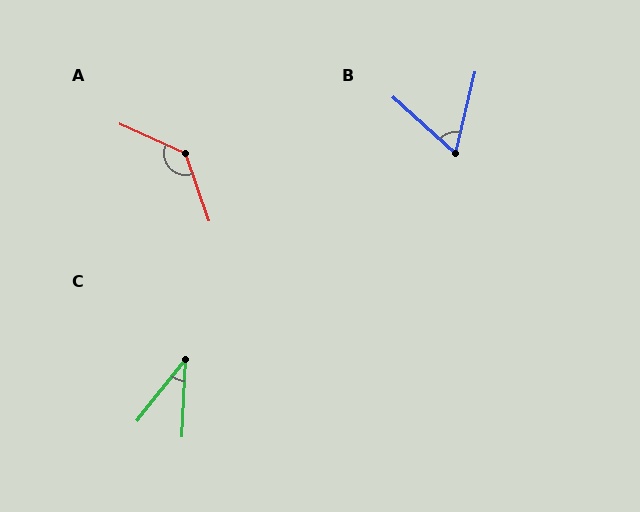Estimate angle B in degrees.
Approximately 61 degrees.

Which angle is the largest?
A, at approximately 134 degrees.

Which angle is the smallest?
C, at approximately 36 degrees.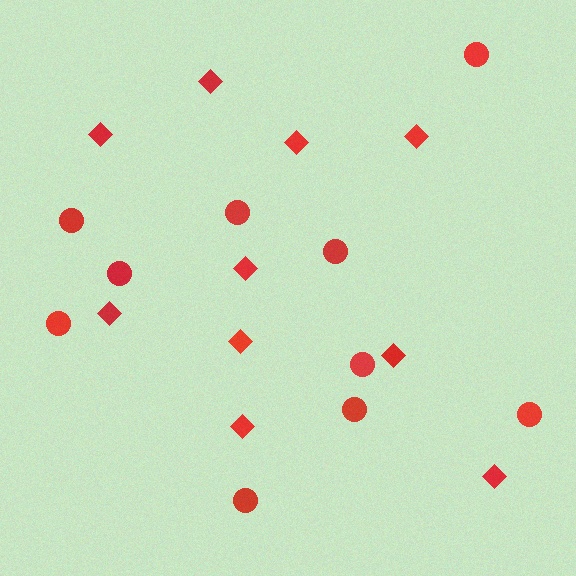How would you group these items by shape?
There are 2 groups: one group of circles (10) and one group of diamonds (10).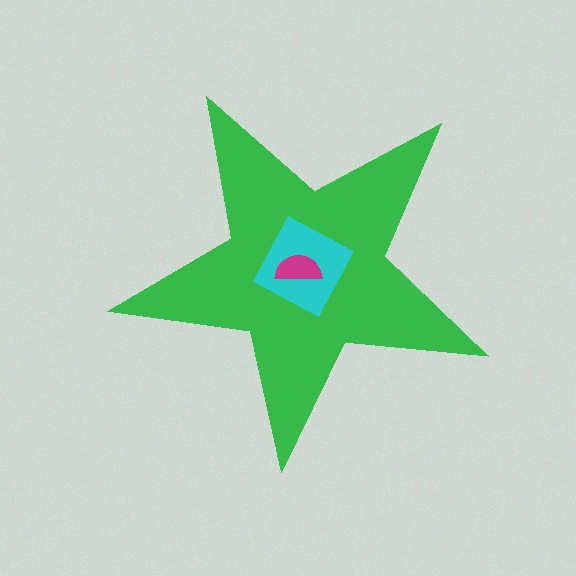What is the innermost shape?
The magenta semicircle.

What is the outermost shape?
The green star.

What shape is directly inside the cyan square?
The magenta semicircle.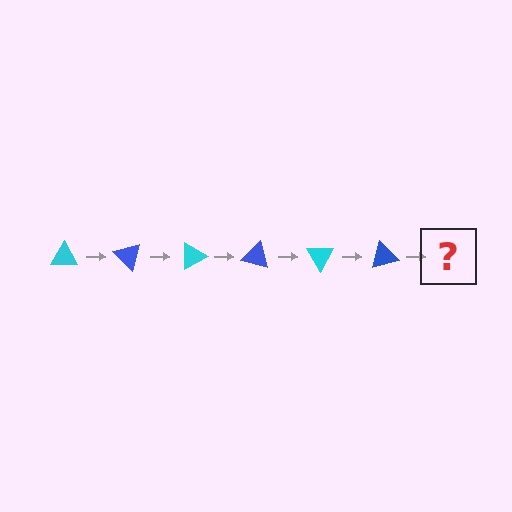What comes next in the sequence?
The next element should be a cyan triangle, rotated 270 degrees from the start.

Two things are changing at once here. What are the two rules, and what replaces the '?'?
The two rules are that it rotates 45 degrees each step and the color cycles through cyan and blue. The '?' should be a cyan triangle, rotated 270 degrees from the start.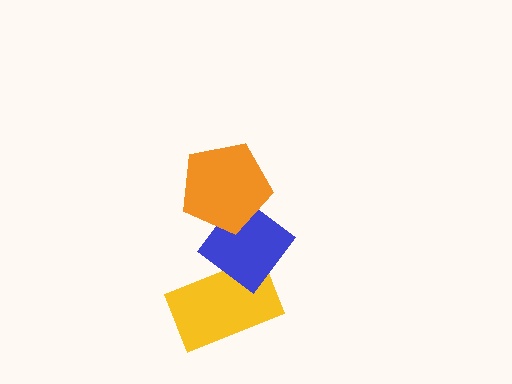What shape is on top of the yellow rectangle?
The blue diamond is on top of the yellow rectangle.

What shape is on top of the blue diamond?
The orange pentagon is on top of the blue diamond.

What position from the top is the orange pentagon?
The orange pentagon is 1st from the top.